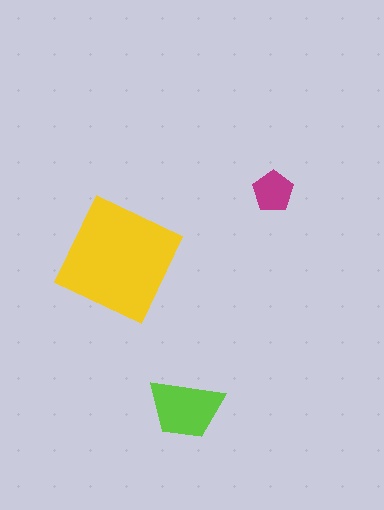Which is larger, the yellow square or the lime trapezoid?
The yellow square.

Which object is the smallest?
The magenta pentagon.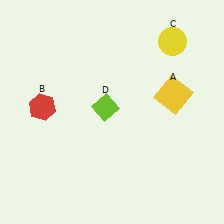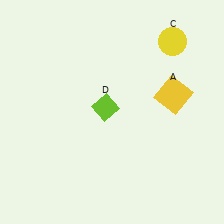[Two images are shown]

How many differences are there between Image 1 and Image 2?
There is 1 difference between the two images.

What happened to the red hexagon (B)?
The red hexagon (B) was removed in Image 2. It was in the top-left area of Image 1.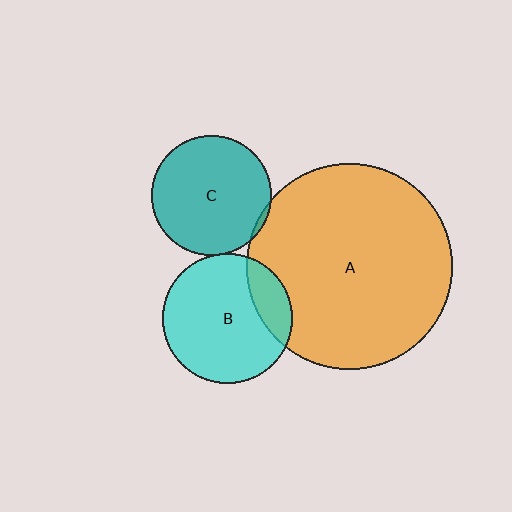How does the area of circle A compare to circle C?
Approximately 3.0 times.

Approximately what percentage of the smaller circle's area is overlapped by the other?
Approximately 5%.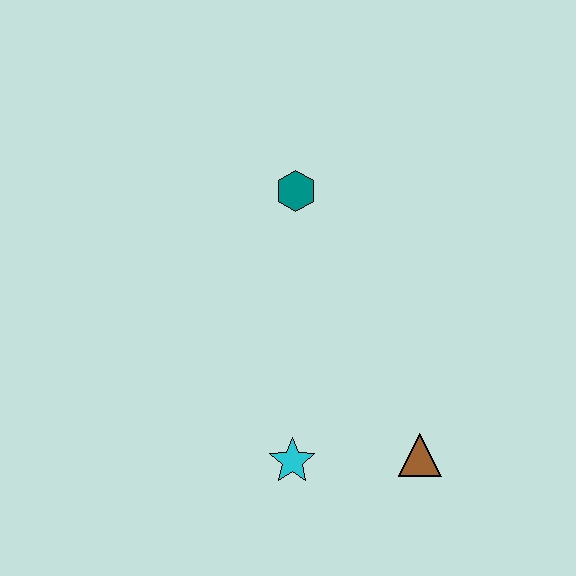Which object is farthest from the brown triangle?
The teal hexagon is farthest from the brown triangle.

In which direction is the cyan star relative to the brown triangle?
The cyan star is to the left of the brown triangle.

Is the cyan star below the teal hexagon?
Yes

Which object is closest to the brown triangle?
The cyan star is closest to the brown triangle.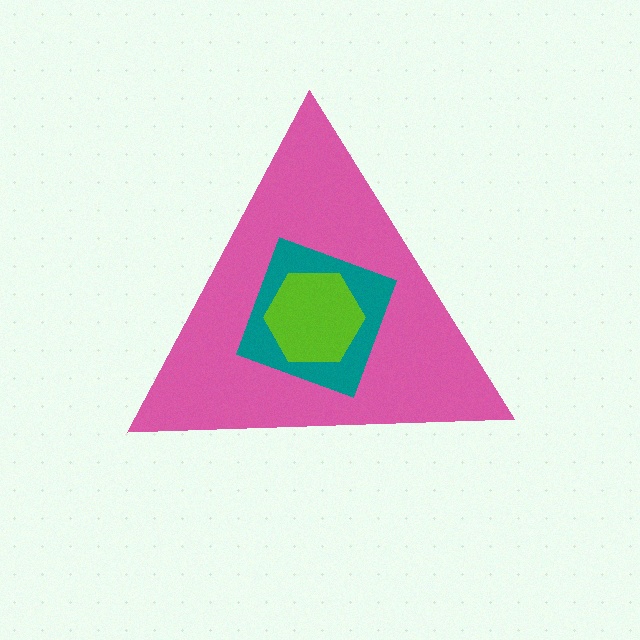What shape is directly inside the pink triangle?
The teal diamond.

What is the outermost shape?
The pink triangle.